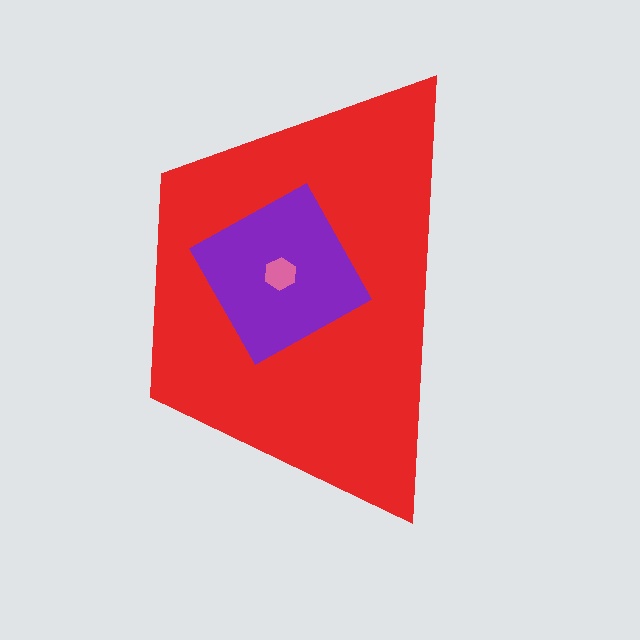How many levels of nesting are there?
3.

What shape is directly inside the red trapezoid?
The purple square.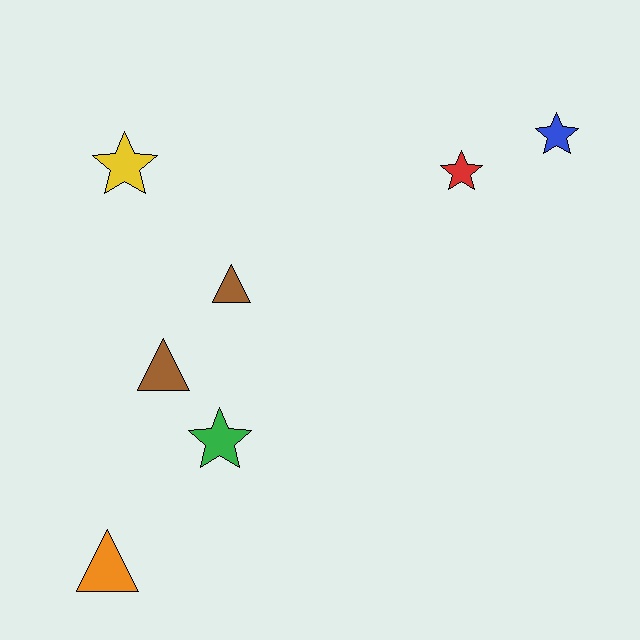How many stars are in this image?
There are 4 stars.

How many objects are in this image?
There are 7 objects.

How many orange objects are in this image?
There is 1 orange object.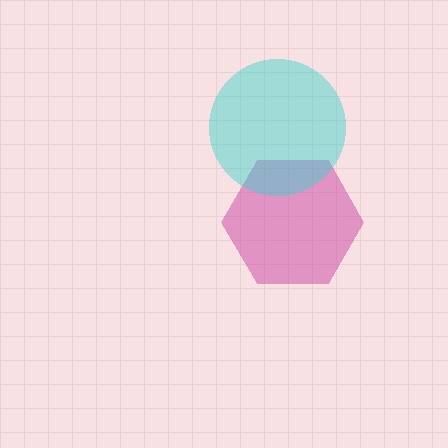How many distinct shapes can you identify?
There are 2 distinct shapes: a magenta hexagon, a cyan circle.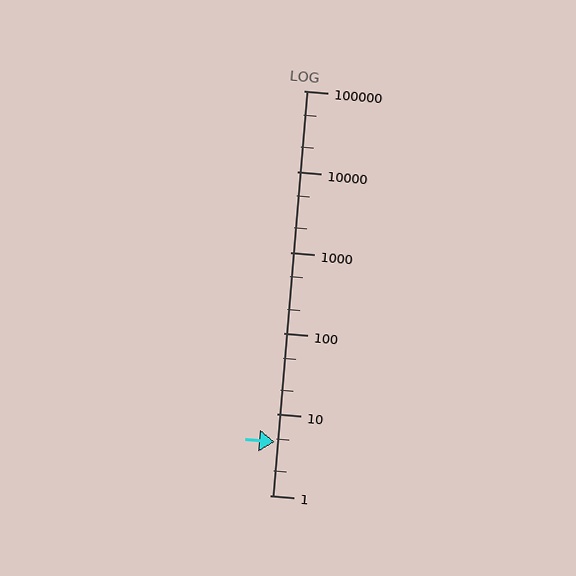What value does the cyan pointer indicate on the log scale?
The pointer indicates approximately 4.6.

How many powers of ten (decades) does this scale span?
The scale spans 5 decades, from 1 to 100000.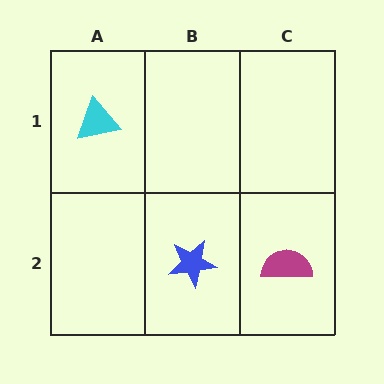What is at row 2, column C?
A magenta semicircle.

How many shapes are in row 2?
2 shapes.